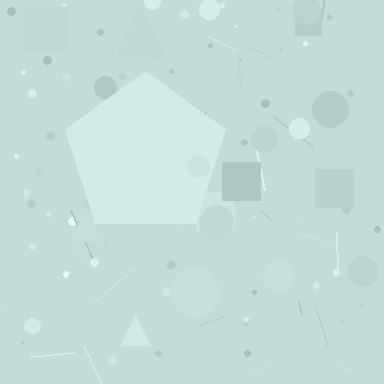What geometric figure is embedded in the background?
A pentagon is embedded in the background.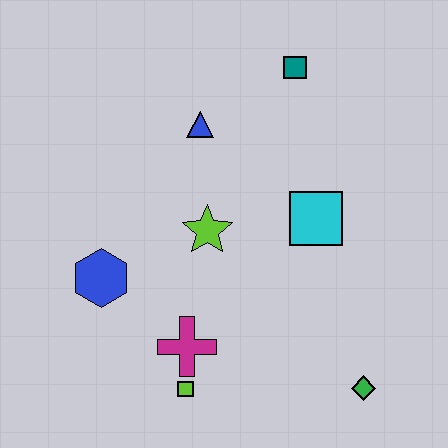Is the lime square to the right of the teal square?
No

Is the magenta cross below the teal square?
Yes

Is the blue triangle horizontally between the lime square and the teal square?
Yes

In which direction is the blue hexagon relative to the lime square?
The blue hexagon is above the lime square.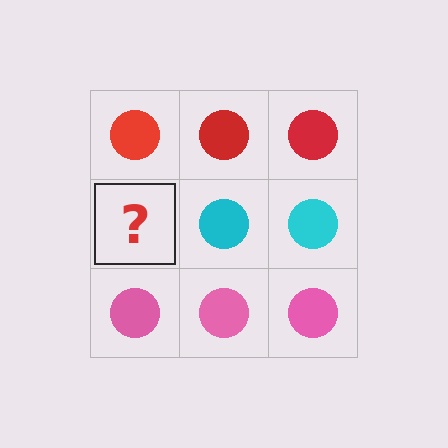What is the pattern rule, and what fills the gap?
The rule is that each row has a consistent color. The gap should be filled with a cyan circle.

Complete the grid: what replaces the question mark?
The question mark should be replaced with a cyan circle.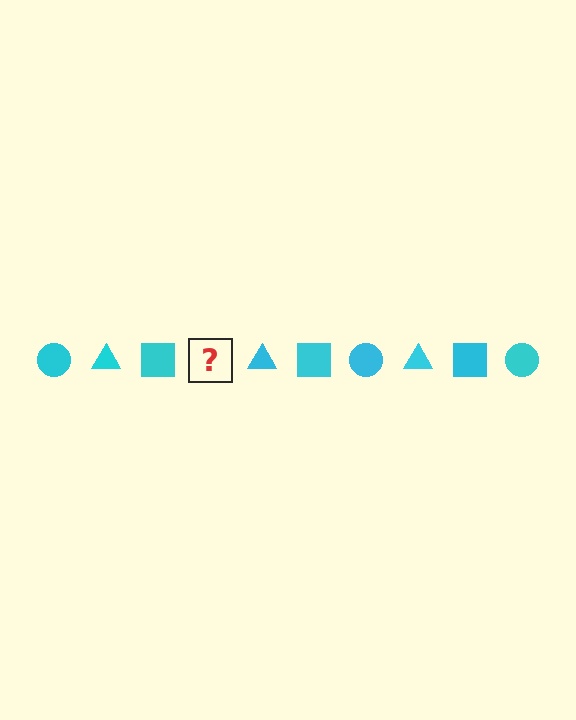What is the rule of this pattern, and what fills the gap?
The rule is that the pattern cycles through circle, triangle, square shapes in cyan. The gap should be filled with a cyan circle.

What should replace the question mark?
The question mark should be replaced with a cyan circle.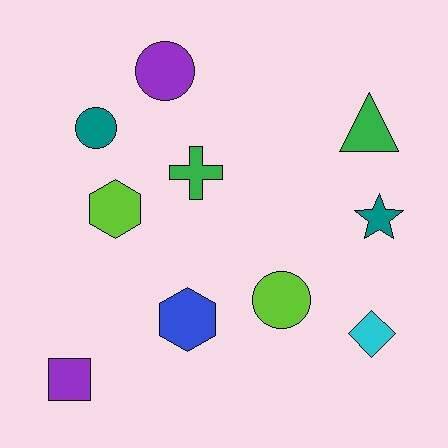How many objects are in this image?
There are 10 objects.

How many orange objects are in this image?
There are no orange objects.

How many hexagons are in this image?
There are 2 hexagons.